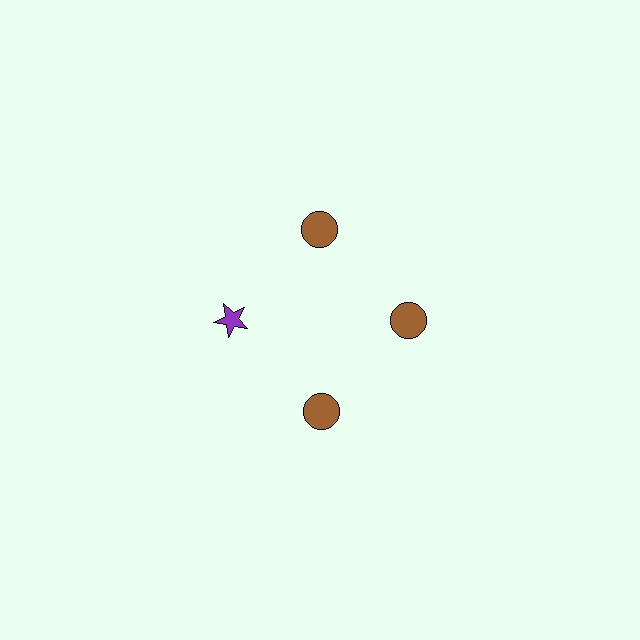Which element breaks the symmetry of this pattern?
The purple star at roughly the 9 o'clock position breaks the symmetry. All other shapes are brown circles.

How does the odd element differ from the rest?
It differs in both color (purple instead of brown) and shape (star instead of circle).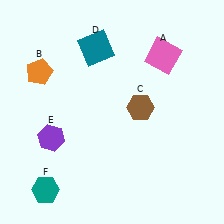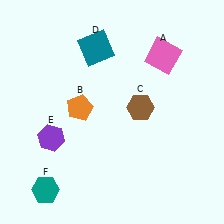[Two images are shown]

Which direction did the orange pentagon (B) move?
The orange pentagon (B) moved right.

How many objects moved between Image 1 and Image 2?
1 object moved between the two images.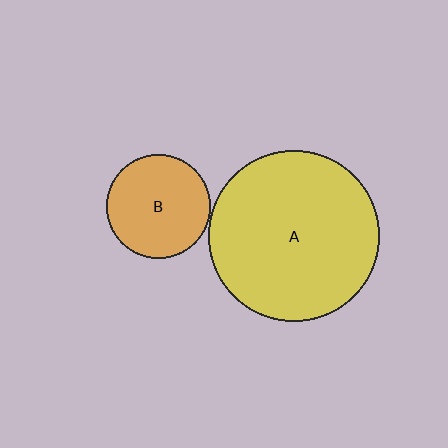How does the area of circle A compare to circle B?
Approximately 2.7 times.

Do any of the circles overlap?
No, none of the circles overlap.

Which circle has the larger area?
Circle A (yellow).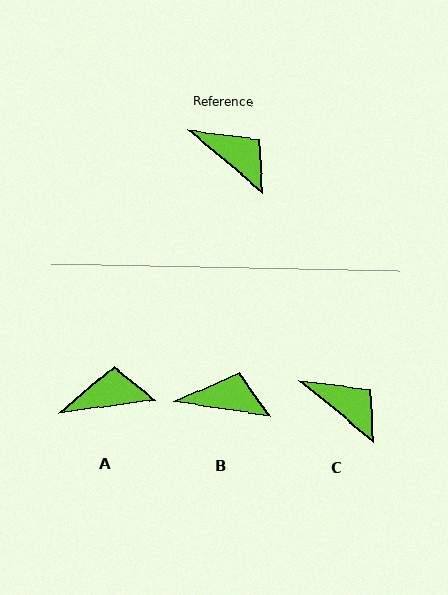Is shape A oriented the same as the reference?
No, it is off by about 48 degrees.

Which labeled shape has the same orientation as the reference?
C.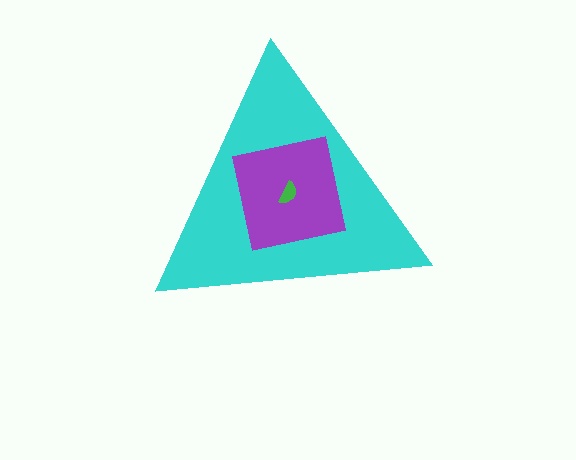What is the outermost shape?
The cyan triangle.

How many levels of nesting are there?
3.